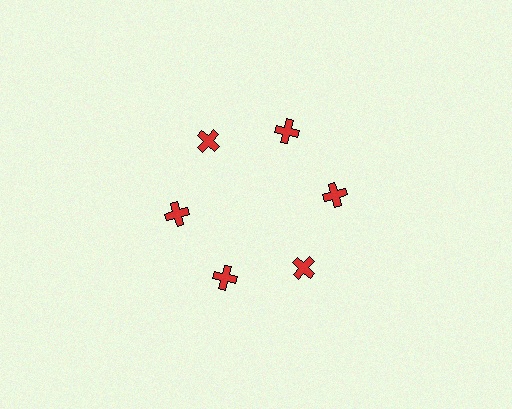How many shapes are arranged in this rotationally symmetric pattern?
There are 6 shapes, arranged in 6 groups of 1.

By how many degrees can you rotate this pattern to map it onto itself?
The pattern maps onto itself every 60 degrees of rotation.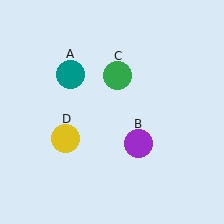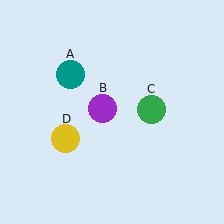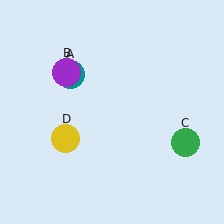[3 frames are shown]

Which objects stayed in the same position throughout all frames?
Teal circle (object A) and yellow circle (object D) remained stationary.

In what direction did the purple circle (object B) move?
The purple circle (object B) moved up and to the left.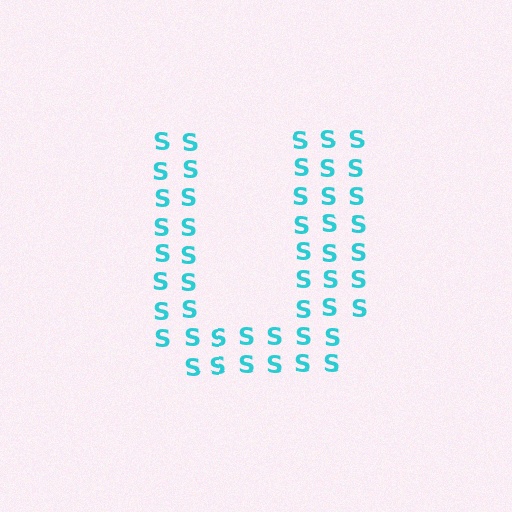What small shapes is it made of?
It is made of small letter S's.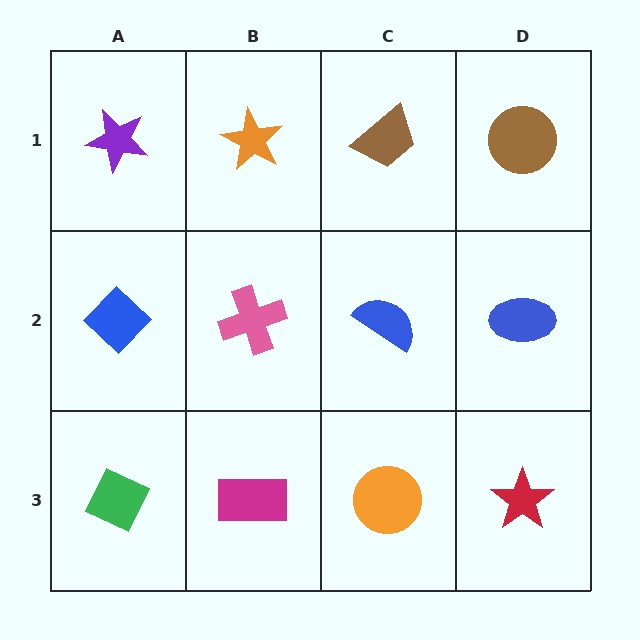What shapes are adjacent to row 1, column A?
A blue diamond (row 2, column A), an orange star (row 1, column B).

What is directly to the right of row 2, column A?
A pink cross.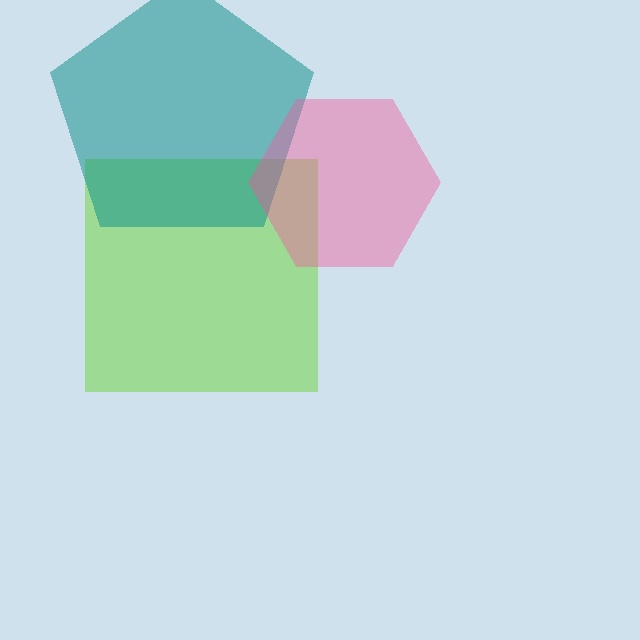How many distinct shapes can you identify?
There are 3 distinct shapes: a lime square, a teal pentagon, a pink hexagon.